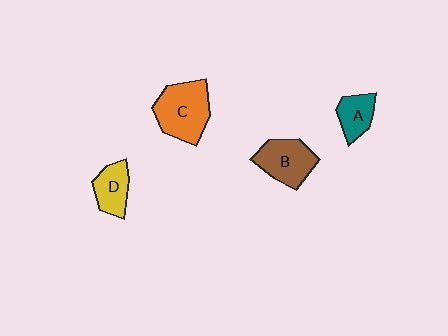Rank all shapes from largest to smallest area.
From largest to smallest: C (orange), B (brown), D (yellow), A (teal).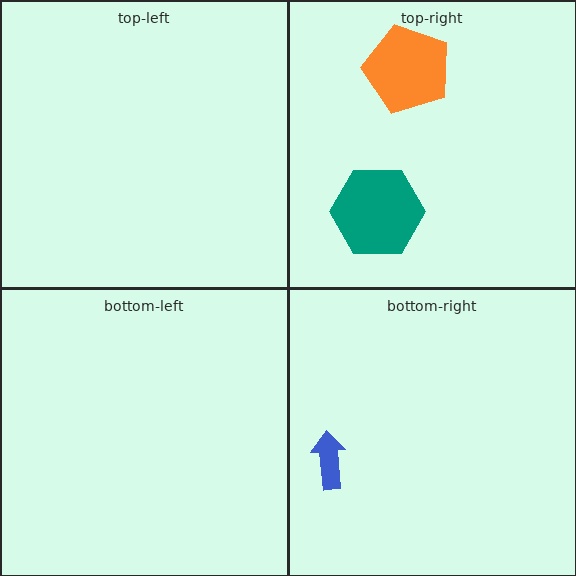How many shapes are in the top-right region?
2.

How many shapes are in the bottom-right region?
1.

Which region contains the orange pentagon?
The top-right region.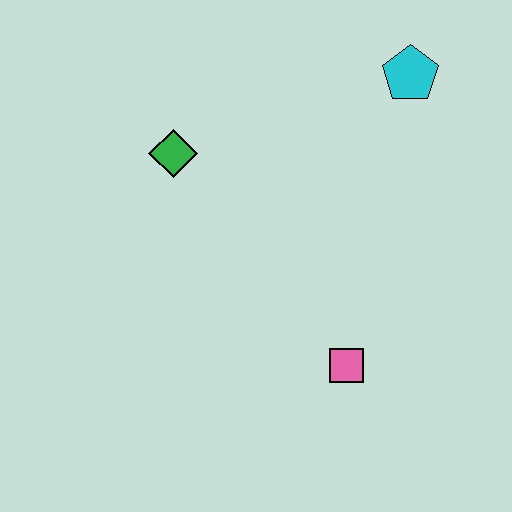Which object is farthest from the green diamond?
The pink square is farthest from the green diamond.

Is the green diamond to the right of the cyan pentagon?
No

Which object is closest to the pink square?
The green diamond is closest to the pink square.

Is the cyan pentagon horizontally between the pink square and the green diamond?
No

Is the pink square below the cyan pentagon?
Yes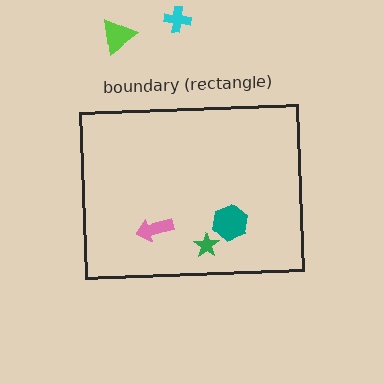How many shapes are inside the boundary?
3 inside, 2 outside.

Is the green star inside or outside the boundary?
Inside.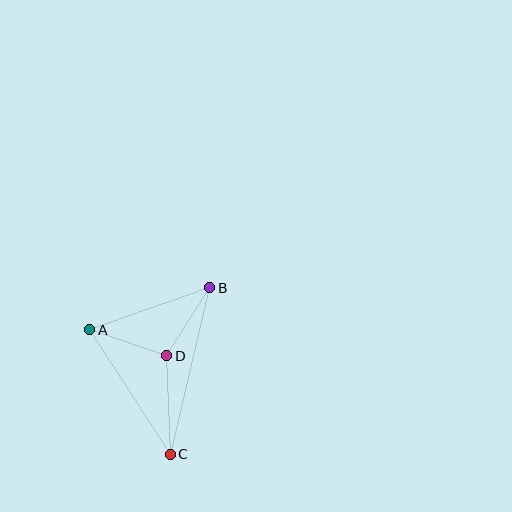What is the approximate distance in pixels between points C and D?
The distance between C and D is approximately 99 pixels.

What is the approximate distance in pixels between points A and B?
The distance between A and B is approximately 127 pixels.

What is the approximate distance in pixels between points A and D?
The distance between A and D is approximately 82 pixels.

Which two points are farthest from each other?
Points B and C are farthest from each other.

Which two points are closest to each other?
Points B and D are closest to each other.